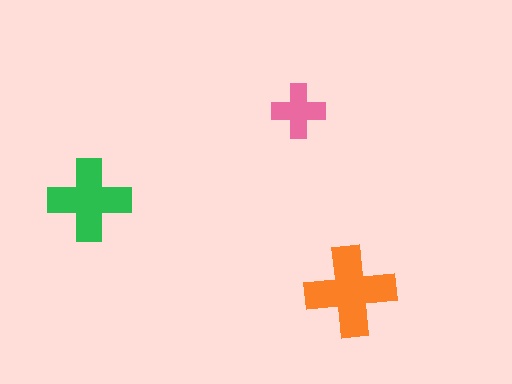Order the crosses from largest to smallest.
the orange one, the green one, the pink one.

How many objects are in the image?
There are 3 objects in the image.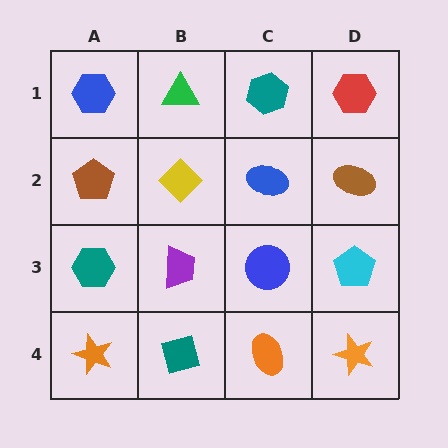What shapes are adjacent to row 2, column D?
A red hexagon (row 1, column D), a cyan pentagon (row 3, column D), a blue ellipse (row 2, column C).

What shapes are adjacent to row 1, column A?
A brown pentagon (row 2, column A), a green triangle (row 1, column B).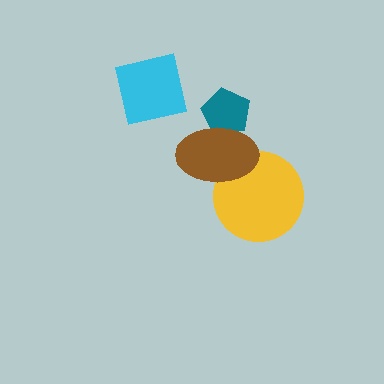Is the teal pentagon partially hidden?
Yes, it is partially covered by another shape.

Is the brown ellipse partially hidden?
No, no other shape covers it.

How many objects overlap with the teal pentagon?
1 object overlaps with the teal pentagon.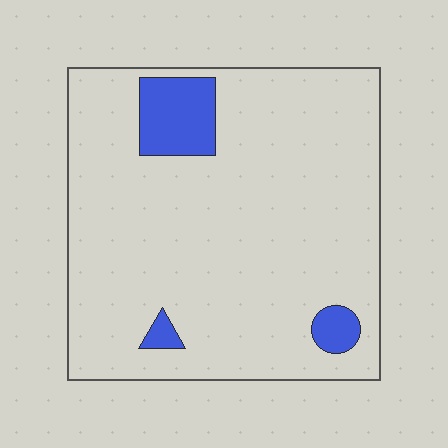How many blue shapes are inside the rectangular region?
3.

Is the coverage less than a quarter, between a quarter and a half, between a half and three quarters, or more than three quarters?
Less than a quarter.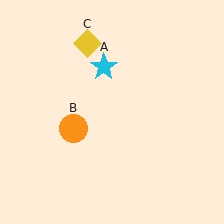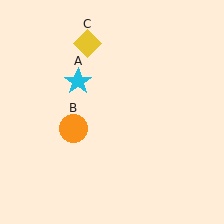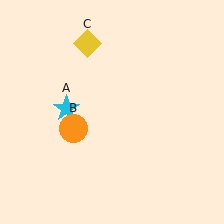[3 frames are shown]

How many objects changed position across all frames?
1 object changed position: cyan star (object A).